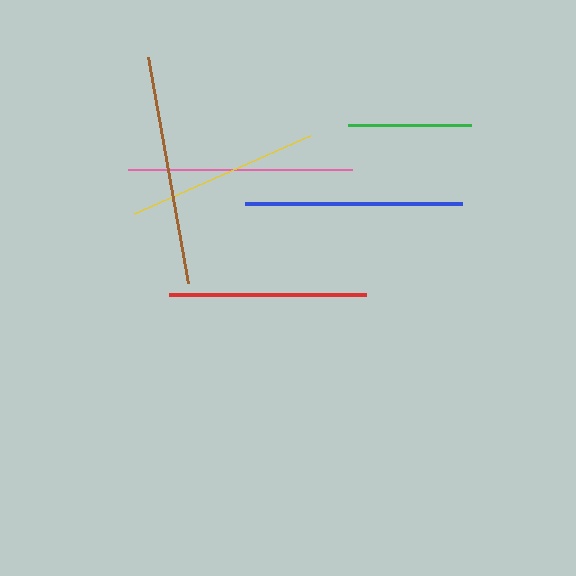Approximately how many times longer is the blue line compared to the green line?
The blue line is approximately 1.8 times the length of the green line.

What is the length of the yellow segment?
The yellow segment is approximately 192 pixels long.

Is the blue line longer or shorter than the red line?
The blue line is longer than the red line.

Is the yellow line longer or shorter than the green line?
The yellow line is longer than the green line.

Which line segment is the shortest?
The green line is the shortest at approximately 123 pixels.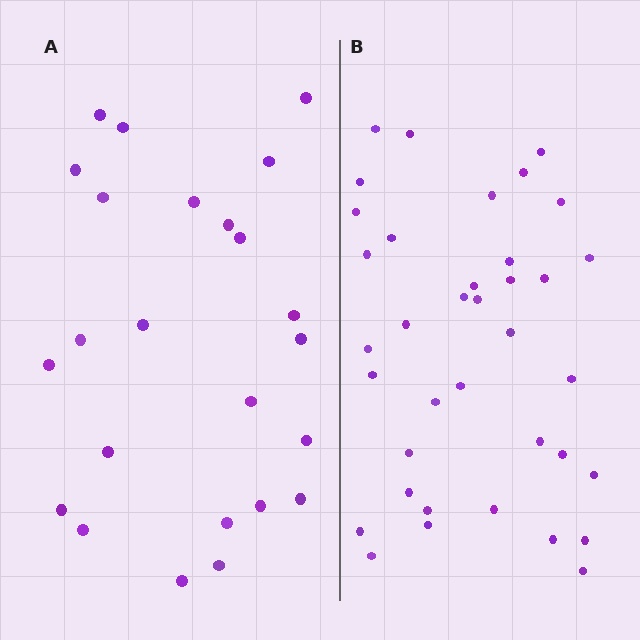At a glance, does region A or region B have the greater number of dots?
Region B (the right region) has more dots.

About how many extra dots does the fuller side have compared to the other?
Region B has approximately 15 more dots than region A.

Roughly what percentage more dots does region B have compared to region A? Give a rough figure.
About 55% more.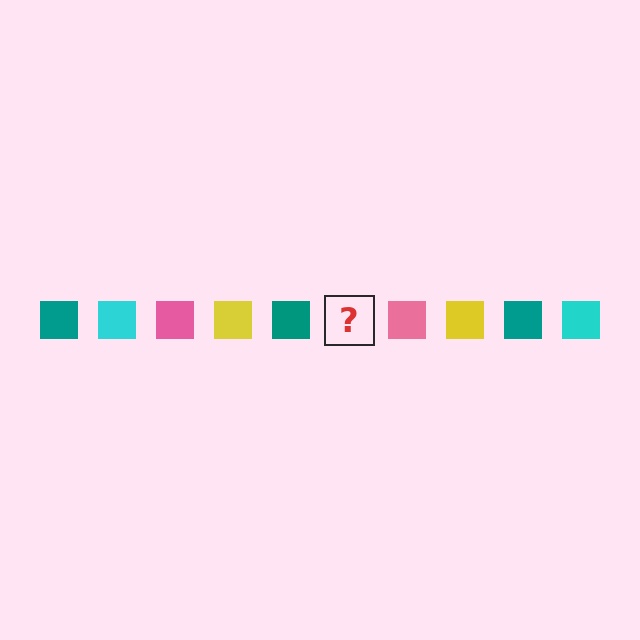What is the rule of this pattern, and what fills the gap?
The rule is that the pattern cycles through teal, cyan, pink, yellow squares. The gap should be filled with a cyan square.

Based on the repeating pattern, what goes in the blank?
The blank should be a cyan square.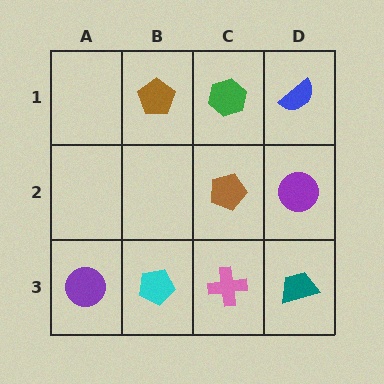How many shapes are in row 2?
2 shapes.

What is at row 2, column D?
A purple circle.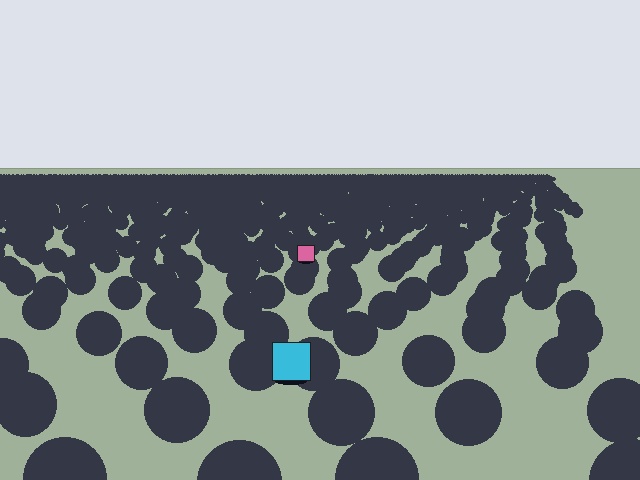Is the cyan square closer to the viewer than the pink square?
Yes. The cyan square is closer — you can tell from the texture gradient: the ground texture is coarser near it.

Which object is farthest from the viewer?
The pink square is farthest from the viewer. It appears smaller and the ground texture around it is denser.